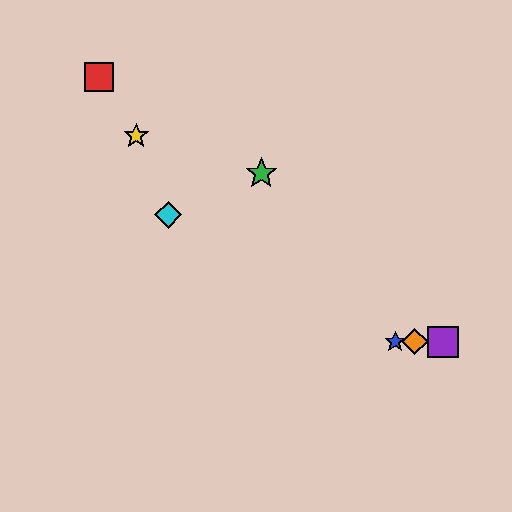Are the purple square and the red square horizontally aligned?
No, the purple square is at y≈342 and the red square is at y≈77.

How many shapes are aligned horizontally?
3 shapes (the blue star, the purple square, the orange diamond) are aligned horizontally.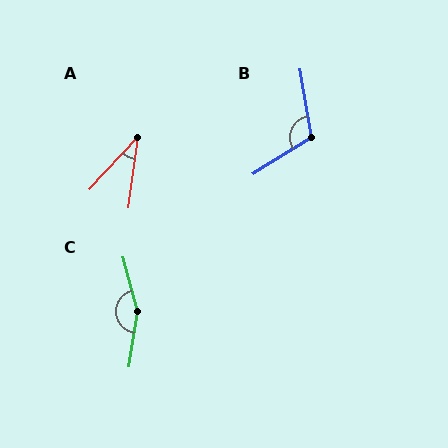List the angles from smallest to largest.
A (34°), B (113°), C (156°).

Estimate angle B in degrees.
Approximately 113 degrees.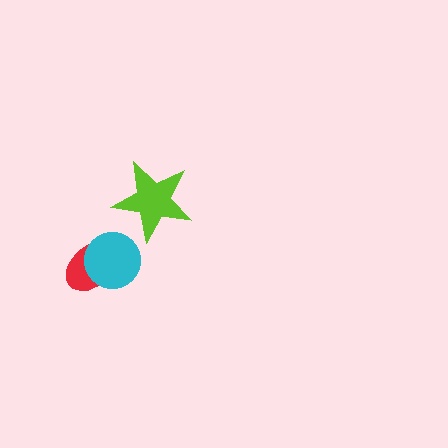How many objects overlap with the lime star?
0 objects overlap with the lime star.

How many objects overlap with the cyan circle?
1 object overlaps with the cyan circle.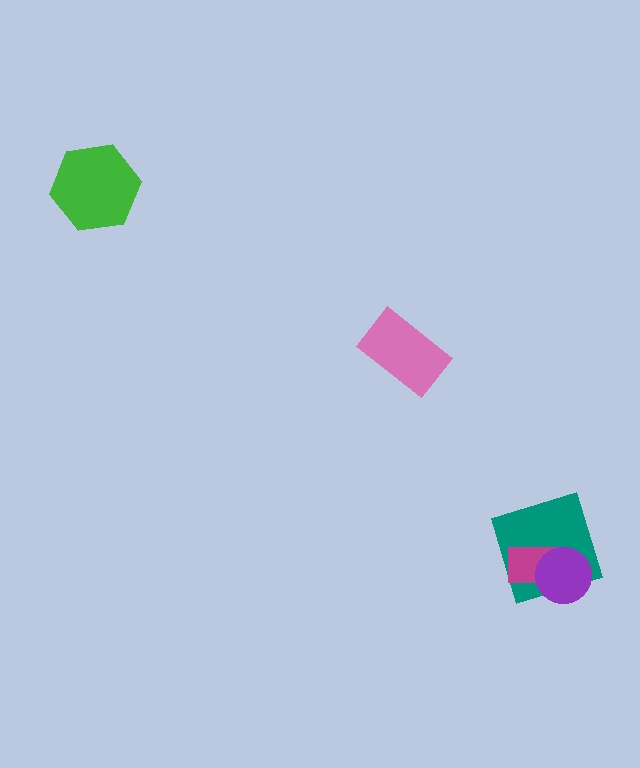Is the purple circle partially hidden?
No, no other shape covers it.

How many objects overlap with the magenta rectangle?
2 objects overlap with the magenta rectangle.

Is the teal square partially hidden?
Yes, it is partially covered by another shape.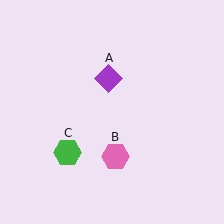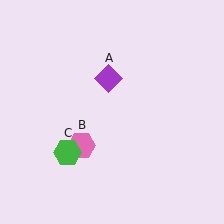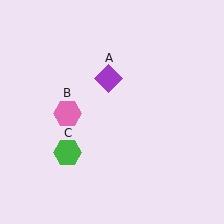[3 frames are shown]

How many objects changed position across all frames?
1 object changed position: pink hexagon (object B).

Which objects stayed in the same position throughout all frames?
Purple diamond (object A) and green hexagon (object C) remained stationary.